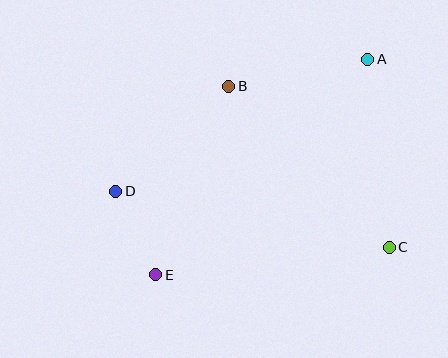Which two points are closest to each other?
Points D and E are closest to each other.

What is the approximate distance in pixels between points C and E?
The distance between C and E is approximately 235 pixels.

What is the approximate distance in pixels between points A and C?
The distance between A and C is approximately 189 pixels.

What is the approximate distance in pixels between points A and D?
The distance between A and D is approximately 284 pixels.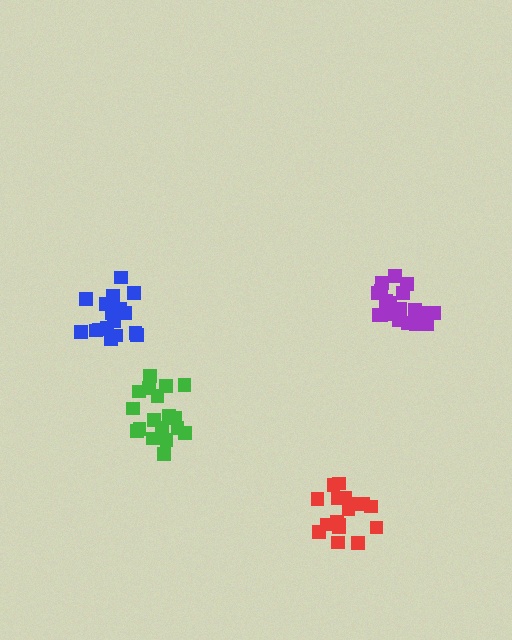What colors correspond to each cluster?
The clusters are colored: purple, blue, red, green.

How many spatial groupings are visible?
There are 4 spatial groupings.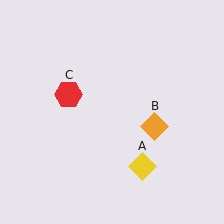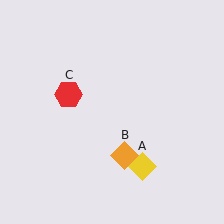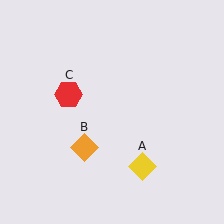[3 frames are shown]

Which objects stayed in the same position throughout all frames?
Yellow diamond (object A) and red hexagon (object C) remained stationary.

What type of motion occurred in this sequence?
The orange diamond (object B) rotated clockwise around the center of the scene.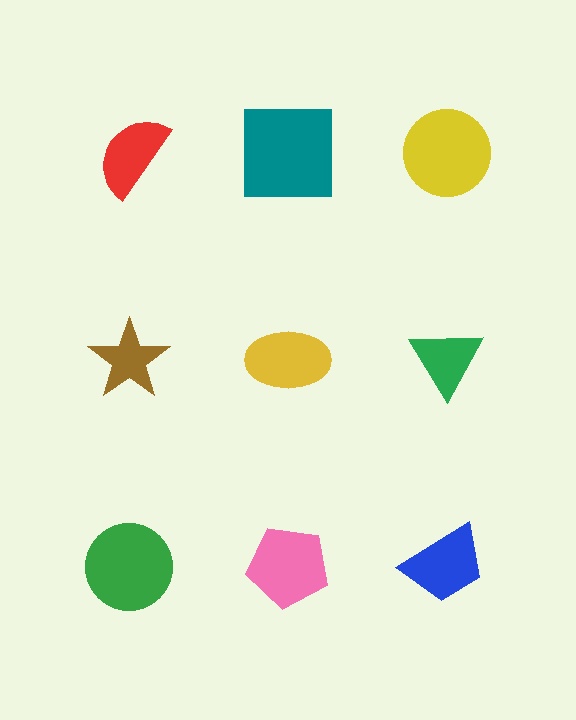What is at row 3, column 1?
A green circle.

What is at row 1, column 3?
A yellow circle.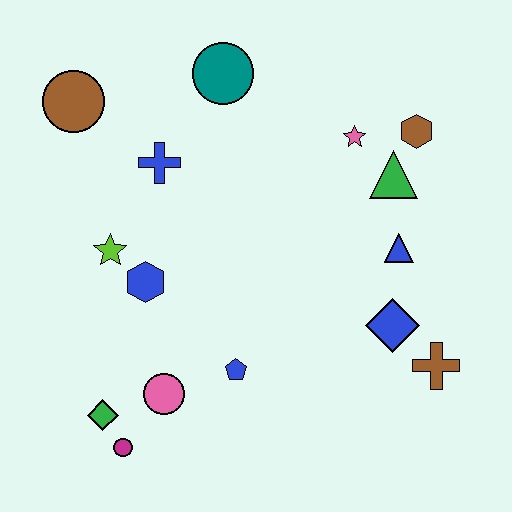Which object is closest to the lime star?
The blue hexagon is closest to the lime star.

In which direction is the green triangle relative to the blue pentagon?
The green triangle is above the blue pentagon.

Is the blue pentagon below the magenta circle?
No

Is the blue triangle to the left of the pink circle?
No